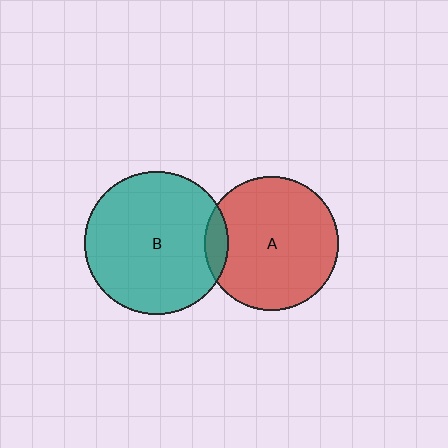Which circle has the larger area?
Circle B (teal).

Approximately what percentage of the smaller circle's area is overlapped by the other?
Approximately 10%.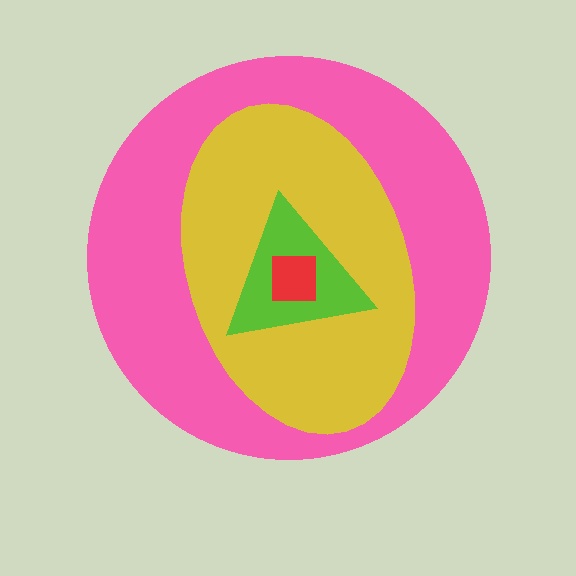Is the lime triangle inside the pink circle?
Yes.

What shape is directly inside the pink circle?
The yellow ellipse.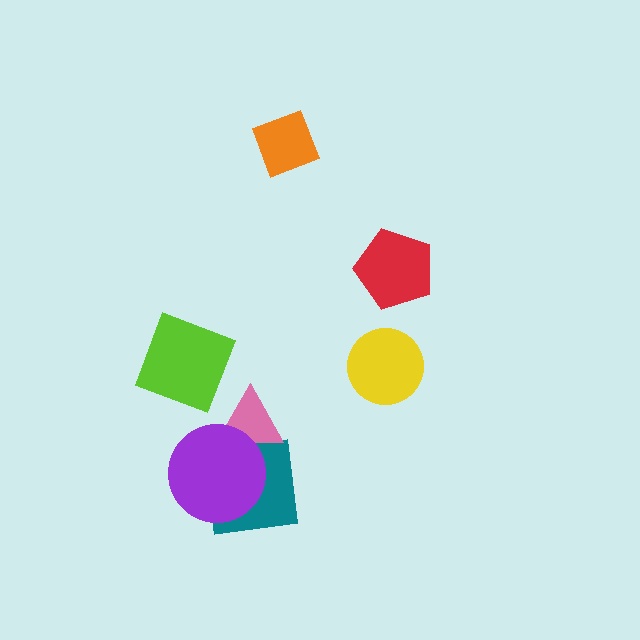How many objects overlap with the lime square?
0 objects overlap with the lime square.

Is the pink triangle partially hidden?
Yes, it is partially covered by another shape.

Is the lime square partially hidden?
No, no other shape covers it.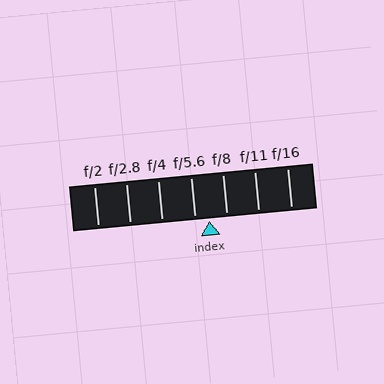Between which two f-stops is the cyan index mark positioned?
The index mark is between f/5.6 and f/8.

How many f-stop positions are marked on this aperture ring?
There are 7 f-stop positions marked.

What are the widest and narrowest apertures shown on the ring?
The widest aperture shown is f/2 and the narrowest is f/16.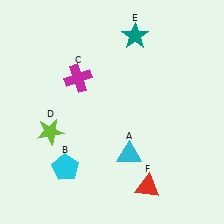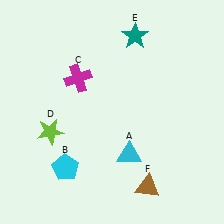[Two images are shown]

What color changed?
The triangle (F) changed from red in Image 1 to brown in Image 2.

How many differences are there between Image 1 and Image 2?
There is 1 difference between the two images.